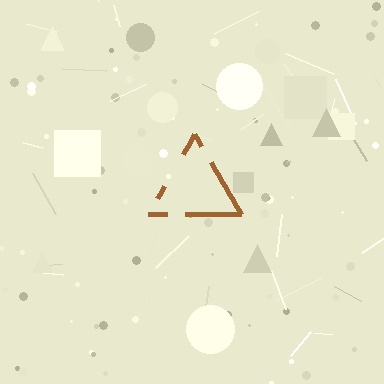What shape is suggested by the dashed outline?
The dashed outline suggests a triangle.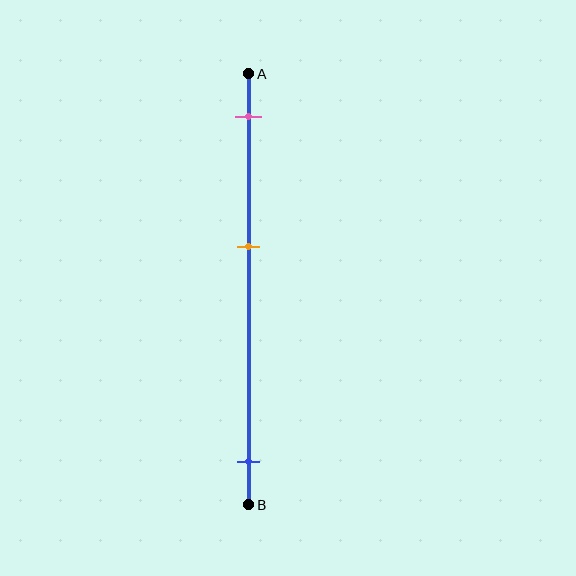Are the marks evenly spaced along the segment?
No, the marks are not evenly spaced.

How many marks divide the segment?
There are 3 marks dividing the segment.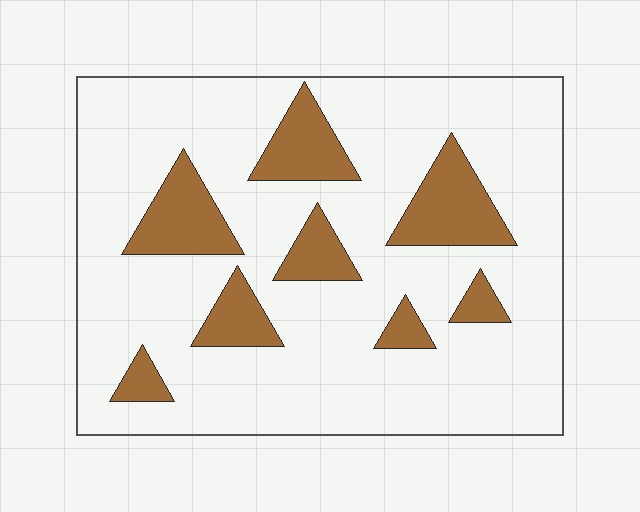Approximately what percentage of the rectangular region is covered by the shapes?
Approximately 20%.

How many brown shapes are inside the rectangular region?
8.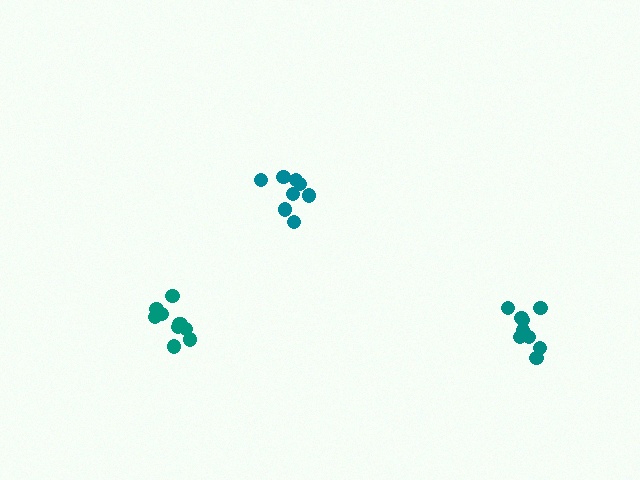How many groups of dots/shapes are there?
There are 3 groups.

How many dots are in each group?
Group 1: 11 dots, Group 2: 8 dots, Group 3: 9 dots (28 total).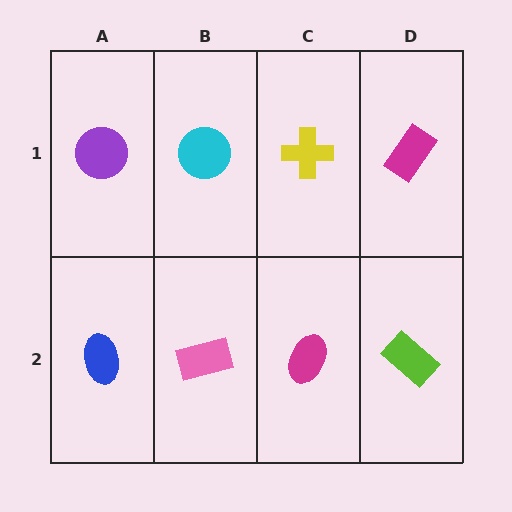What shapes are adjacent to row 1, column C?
A magenta ellipse (row 2, column C), a cyan circle (row 1, column B), a magenta rectangle (row 1, column D).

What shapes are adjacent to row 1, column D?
A lime rectangle (row 2, column D), a yellow cross (row 1, column C).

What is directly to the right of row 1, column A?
A cyan circle.